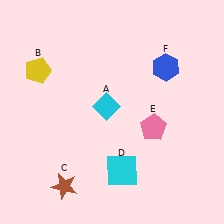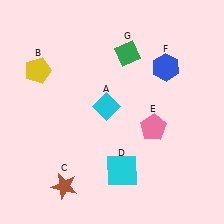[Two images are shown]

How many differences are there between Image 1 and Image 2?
There is 1 difference between the two images.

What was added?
A green diamond (G) was added in Image 2.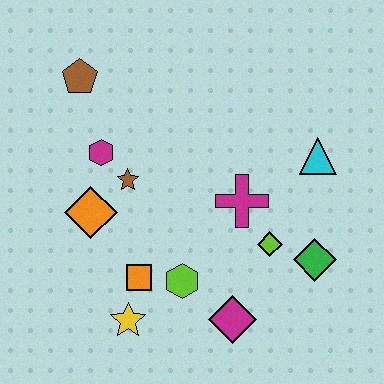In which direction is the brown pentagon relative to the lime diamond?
The brown pentagon is to the left of the lime diamond.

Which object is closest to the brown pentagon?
The magenta hexagon is closest to the brown pentagon.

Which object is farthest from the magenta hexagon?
The green diamond is farthest from the magenta hexagon.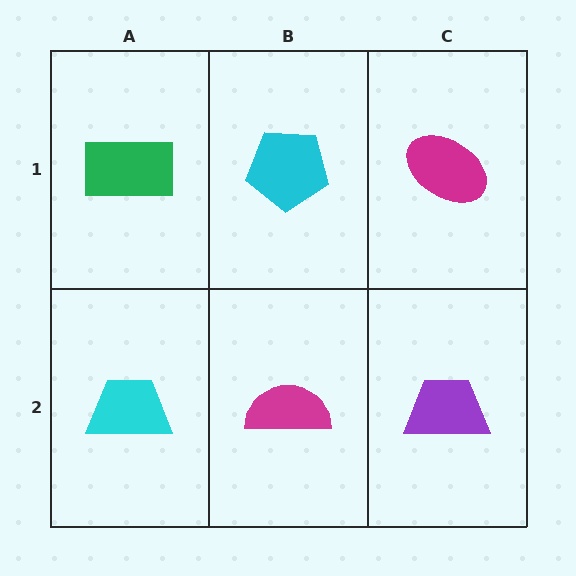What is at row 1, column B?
A cyan pentagon.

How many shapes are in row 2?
3 shapes.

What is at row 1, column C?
A magenta ellipse.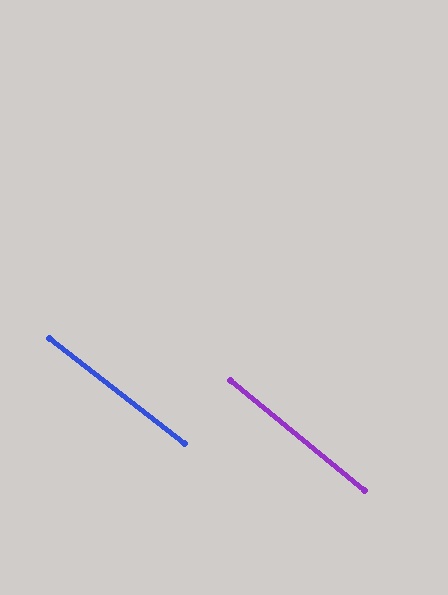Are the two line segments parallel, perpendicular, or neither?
Parallel — their directions differ by only 1.3°.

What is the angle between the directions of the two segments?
Approximately 1 degree.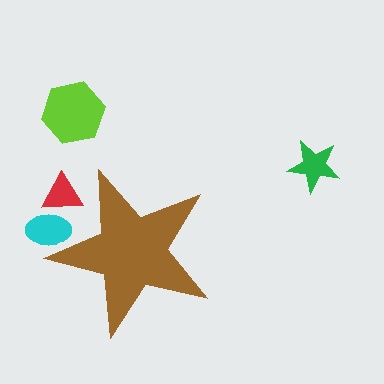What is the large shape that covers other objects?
A brown star.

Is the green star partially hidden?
No, the green star is fully visible.